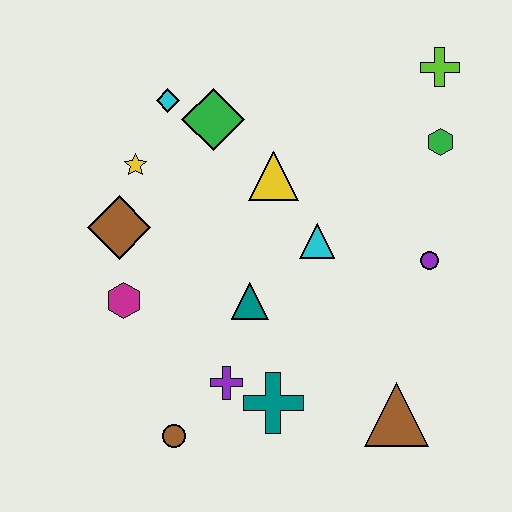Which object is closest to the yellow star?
The brown diamond is closest to the yellow star.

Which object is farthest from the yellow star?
The brown triangle is farthest from the yellow star.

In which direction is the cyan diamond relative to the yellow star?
The cyan diamond is above the yellow star.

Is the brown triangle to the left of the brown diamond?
No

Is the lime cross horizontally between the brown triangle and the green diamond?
No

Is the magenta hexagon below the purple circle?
Yes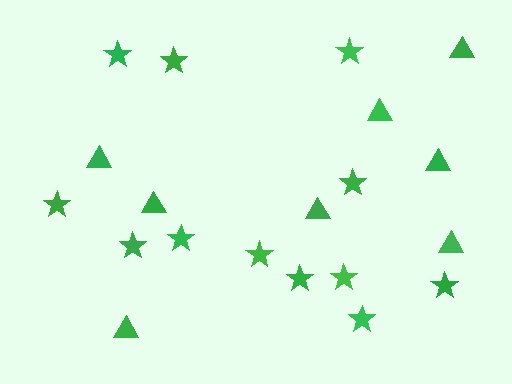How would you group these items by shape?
There are 2 groups: one group of stars (12) and one group of triangles (8).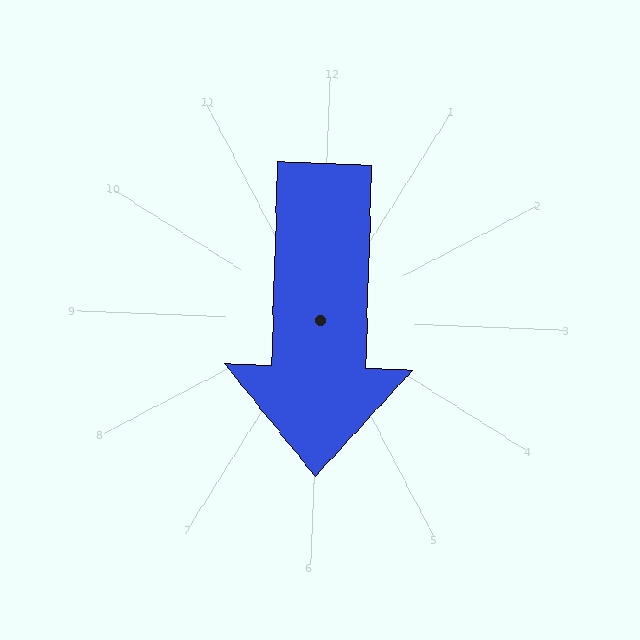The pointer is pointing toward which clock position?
Roughly 6 o'clock.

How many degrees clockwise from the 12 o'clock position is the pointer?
Approximately 179 degrees.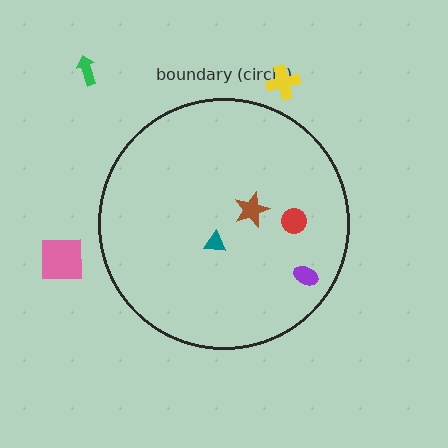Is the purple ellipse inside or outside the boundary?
Inside.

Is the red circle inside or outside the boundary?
Inside.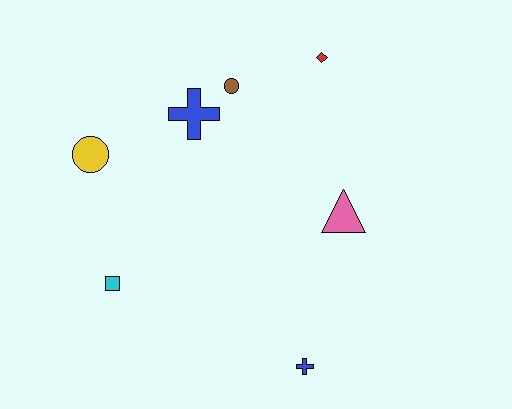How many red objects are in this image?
There is 1 red object.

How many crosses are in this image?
There are 2 crosses.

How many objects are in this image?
There are 7 objects.